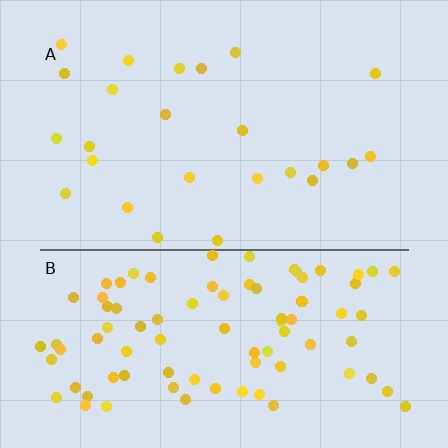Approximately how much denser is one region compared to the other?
Approximately 3.7× — region B over region A.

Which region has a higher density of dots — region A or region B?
B (the bottom).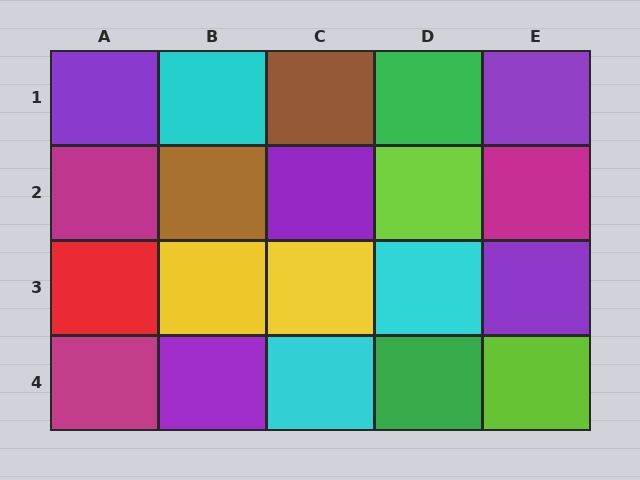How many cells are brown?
2 cells are brown.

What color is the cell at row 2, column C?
Purple.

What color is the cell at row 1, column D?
Green.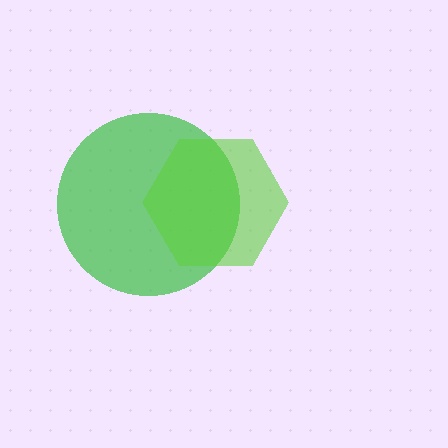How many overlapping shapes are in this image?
There are 2 overlapping shapes in the image.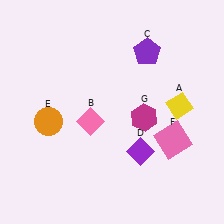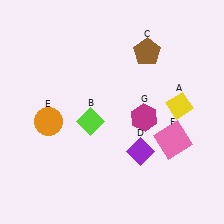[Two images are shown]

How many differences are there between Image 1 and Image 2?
There are 2 differences between the two images.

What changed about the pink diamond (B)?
In Image 1, B is pink. In Image 2, it changed to lime.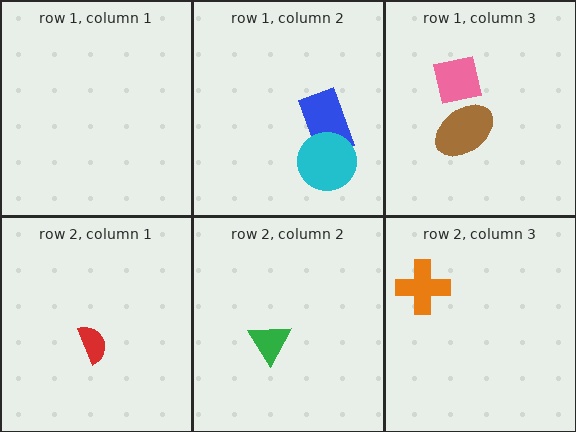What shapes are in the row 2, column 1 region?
The red semicircle.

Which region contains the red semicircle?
The row 2, column 1 region.